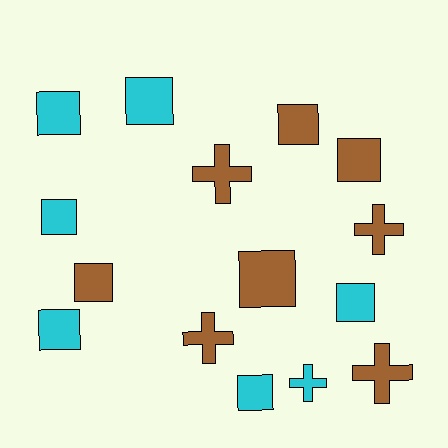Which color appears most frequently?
Brown, with 8 objects.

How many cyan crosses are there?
There is 1 cyan cross.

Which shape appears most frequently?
Square, with 10 objects.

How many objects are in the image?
There are 15 objects.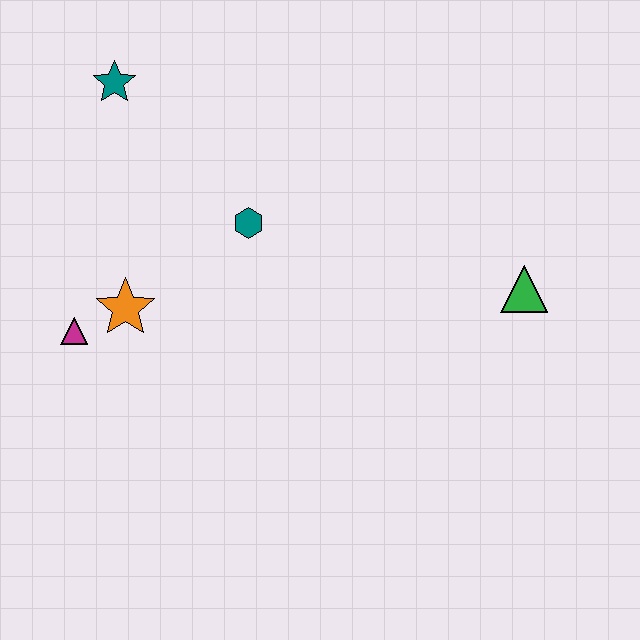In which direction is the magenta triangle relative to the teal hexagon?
The magenta triangle is to the left of the teal hexagon.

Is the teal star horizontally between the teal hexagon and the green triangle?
No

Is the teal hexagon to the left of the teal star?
No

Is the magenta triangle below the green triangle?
Yes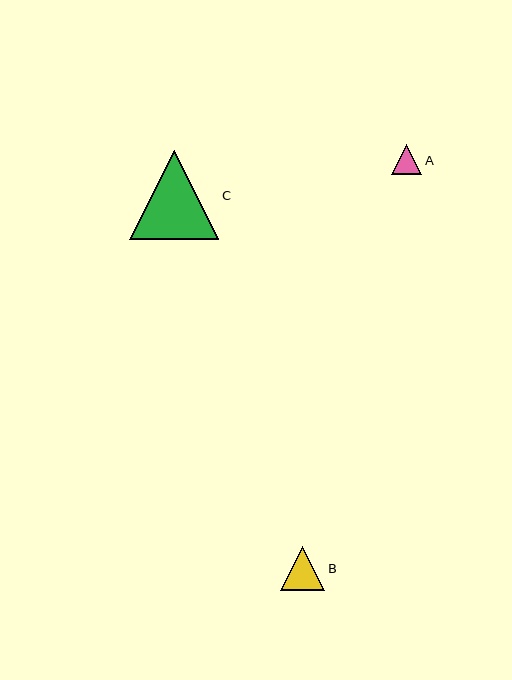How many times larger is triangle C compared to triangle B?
Triangle C is approximately 2.0 times the size of triangle B.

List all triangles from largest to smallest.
From largest to smallest: C, B, A.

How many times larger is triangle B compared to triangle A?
Triangle B is approximately 1.5 times the size of triangle A.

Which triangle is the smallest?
Triangle A is the smallest with a size of approximately 30 pixels.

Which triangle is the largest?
Triangle C is the largest with a size of approximately 90 pixels.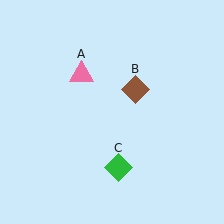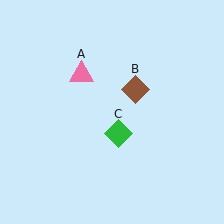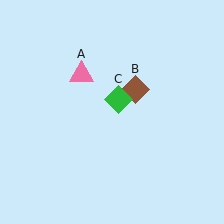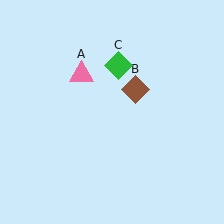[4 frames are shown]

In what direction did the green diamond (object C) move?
The green diamond (object C) moved up.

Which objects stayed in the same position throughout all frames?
Pink triangle (object A) and brown diamond (object B) remained stationary.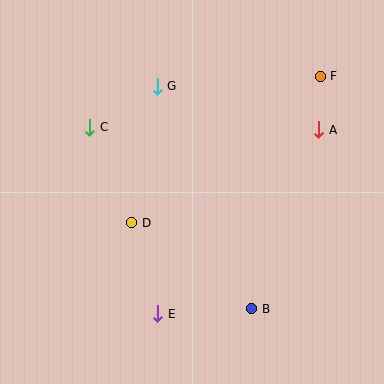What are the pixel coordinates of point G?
Point G is at (157, 86).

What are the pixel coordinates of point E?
Point E is at (158, 314).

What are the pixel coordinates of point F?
Point F is at (320, 76).